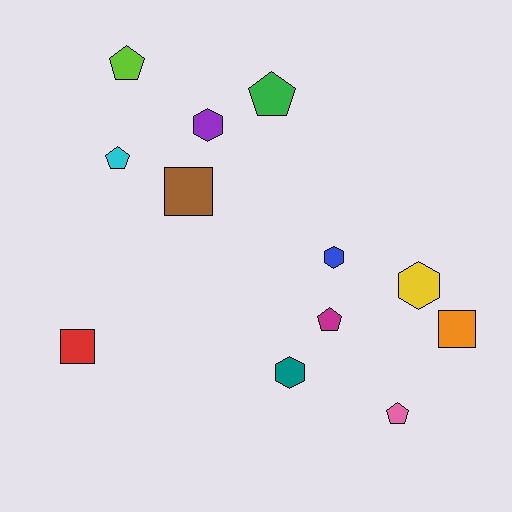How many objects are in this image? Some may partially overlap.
There are 12 objects.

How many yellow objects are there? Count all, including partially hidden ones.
There is 1 yellow object.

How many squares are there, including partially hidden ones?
There are 3 squares.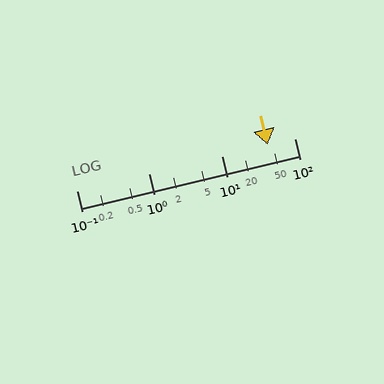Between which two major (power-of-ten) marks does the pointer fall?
The pointer is between 10 and 100.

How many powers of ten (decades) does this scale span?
The scale spans 3 decades, from 0.1 to 100.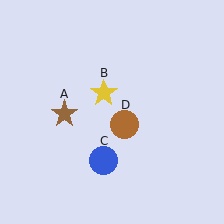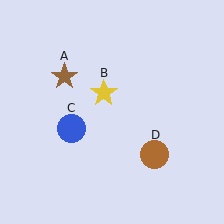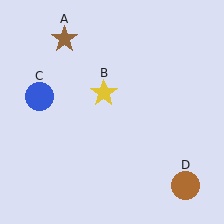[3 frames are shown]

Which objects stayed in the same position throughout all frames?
Yellow star (object B) remained stationary.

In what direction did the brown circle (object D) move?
The brown circle (object D) moved down and to the right.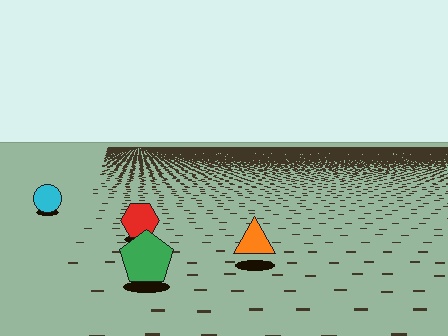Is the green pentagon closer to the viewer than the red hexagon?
Yes. The green pentagon is closer — you can tell from the texture gradient: the ground texture is coarser near it.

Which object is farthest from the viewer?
The cyan circle is farthest from the viewer. It appears smaller and the ground texture around it is denser.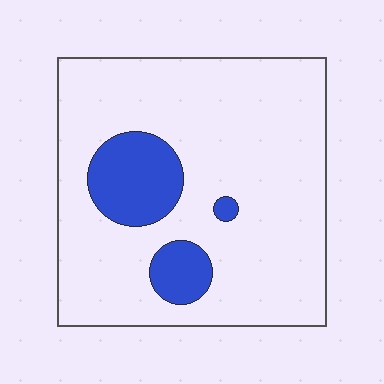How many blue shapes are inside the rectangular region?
3.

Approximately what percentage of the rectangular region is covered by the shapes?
Approximately 15%.